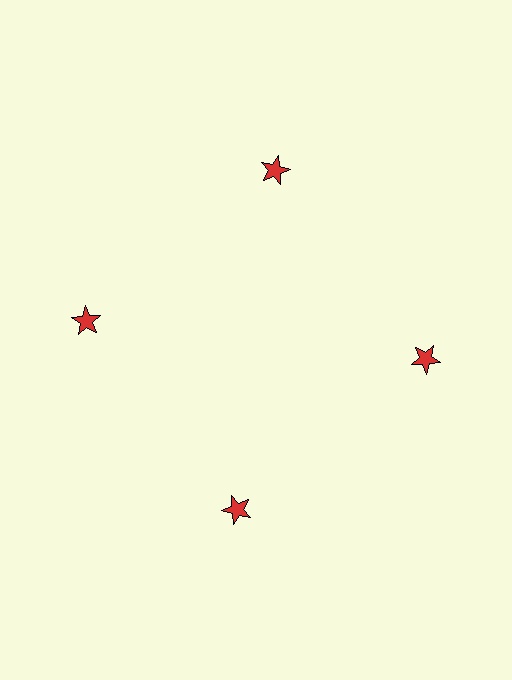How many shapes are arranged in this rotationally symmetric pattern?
There are 4 shapes, arranged in 4 groups of 1.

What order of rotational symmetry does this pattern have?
This pattern has 4-fold rotational symmetry.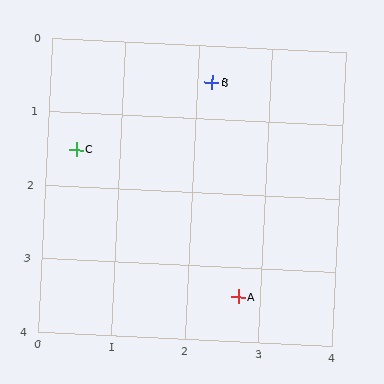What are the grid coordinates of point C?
Point C is at approximately (0.4, 1.5).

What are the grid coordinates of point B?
Point B is at approximately (2.2, 0.5).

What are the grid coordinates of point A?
Point A is at approximately (2.7, 3.4).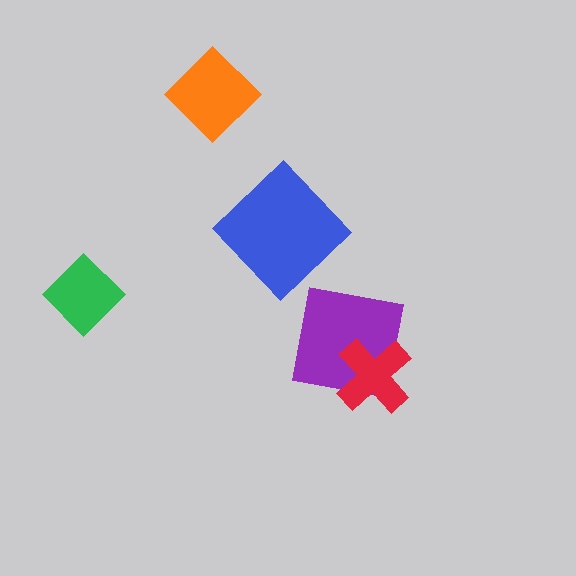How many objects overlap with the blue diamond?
0 objects overlap with the blue diamond.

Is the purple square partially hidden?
Yes, it is partially covered by another shape.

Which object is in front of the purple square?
The red cross is in front of the purple square.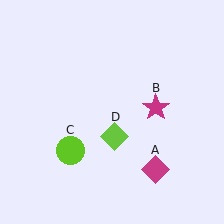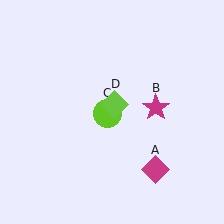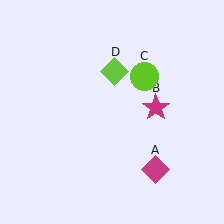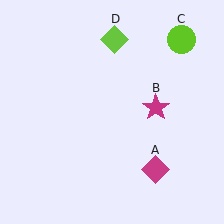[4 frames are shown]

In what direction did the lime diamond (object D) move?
The lime diamond (object D) moved up.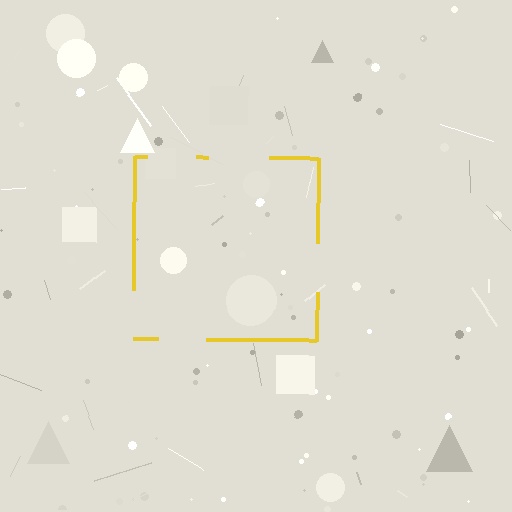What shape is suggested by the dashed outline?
The dashed outline suggests a square.